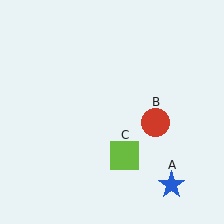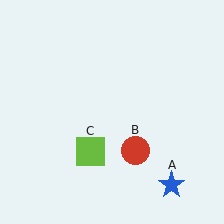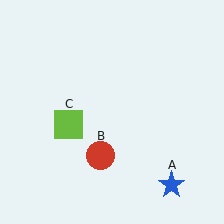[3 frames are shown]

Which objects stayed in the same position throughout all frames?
Blue star (object A) remained stationary.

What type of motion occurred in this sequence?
The red circle (object B), lime square (object C) rotated clockwise around the center of the scene.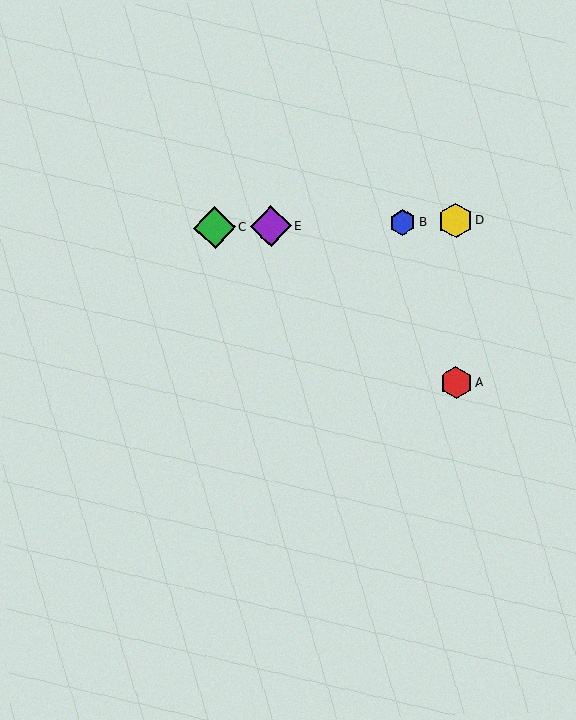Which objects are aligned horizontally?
Objects B, C, D, E are aligned horizontally.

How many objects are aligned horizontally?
4 objects (B, C, D, E) are aligned horizontally.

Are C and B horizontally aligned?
Yes, both are at y≈228.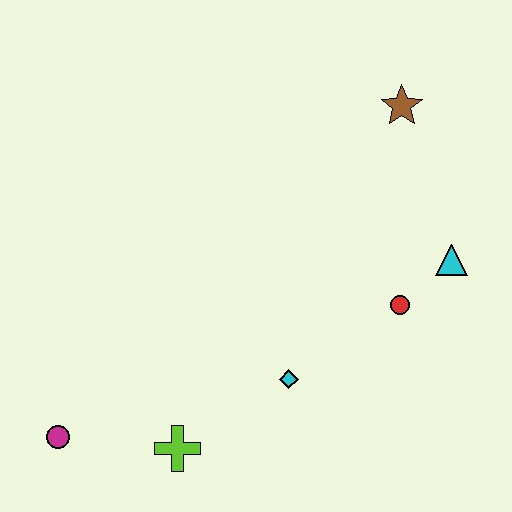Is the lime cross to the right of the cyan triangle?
No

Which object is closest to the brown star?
The cyan triangle is closest to the brown star.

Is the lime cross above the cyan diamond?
No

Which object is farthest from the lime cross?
The brown star is farthest from the lime cross.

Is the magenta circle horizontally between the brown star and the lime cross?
No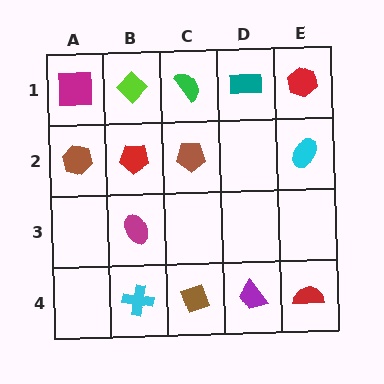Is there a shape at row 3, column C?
No, that cell is empty.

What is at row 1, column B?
A lime diamond.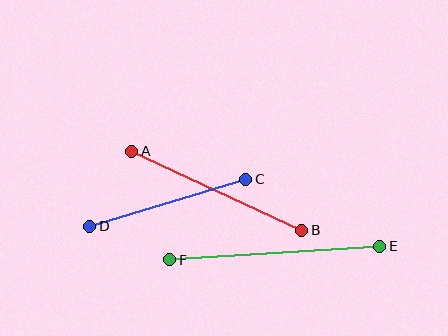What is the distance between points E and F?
The distance is approximately 211 pixels.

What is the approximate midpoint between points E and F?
The midpoint is at approximately (275, 253) pixels.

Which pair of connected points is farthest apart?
Points E and F are farthest apart.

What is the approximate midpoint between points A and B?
The midpoint is at approximately (217, 191) pixels.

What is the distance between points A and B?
The distance is approximately 187 pixels.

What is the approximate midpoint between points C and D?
The midpoint is at approximately (168, 203) pixels.